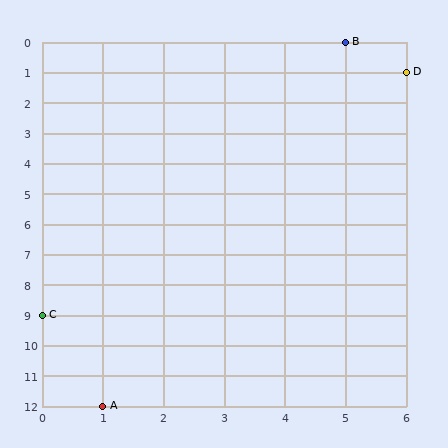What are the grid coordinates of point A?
Point A is at grid coordinates (1, 12).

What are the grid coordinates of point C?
Point C is at grid coordinates (0, 9).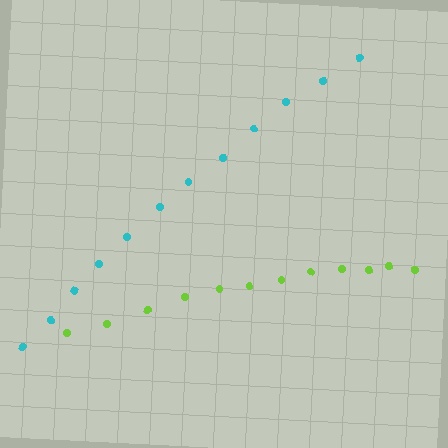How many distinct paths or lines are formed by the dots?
There are 2 distinct paths.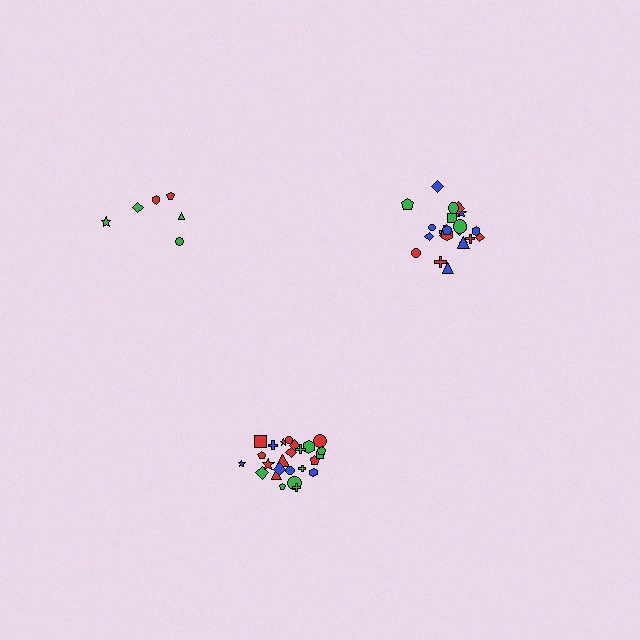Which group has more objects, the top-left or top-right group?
The top-right group.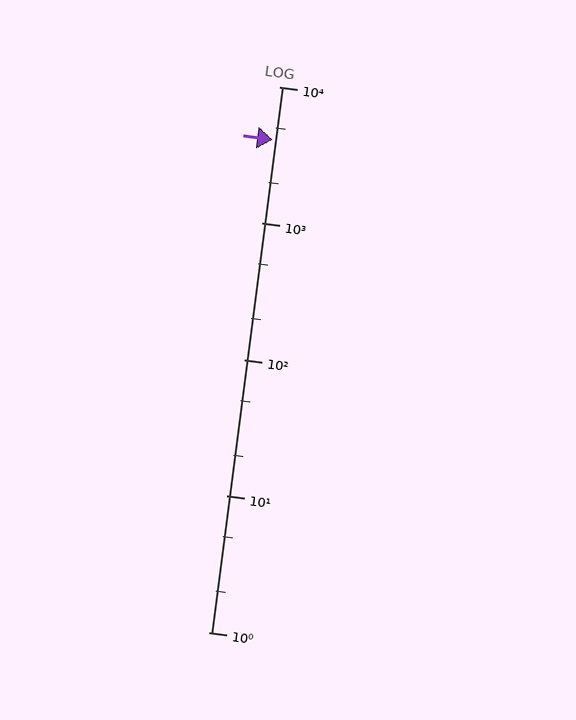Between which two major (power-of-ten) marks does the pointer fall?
The pointer is between 1000 and 10000.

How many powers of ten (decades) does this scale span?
The scale spans 4 decades, from 1 to 10000.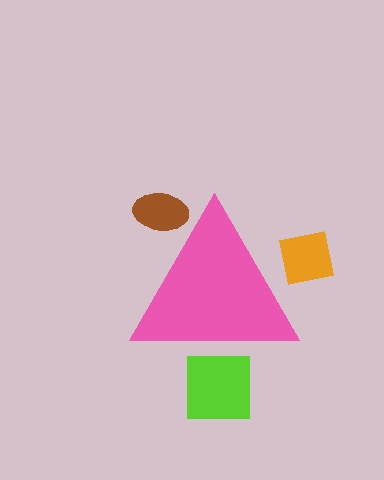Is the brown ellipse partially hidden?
Yes, the brown ellipse is partially hidden behind the pink triangle.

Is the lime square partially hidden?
Yes, the lime square is partially hidden behind the pink triangle.